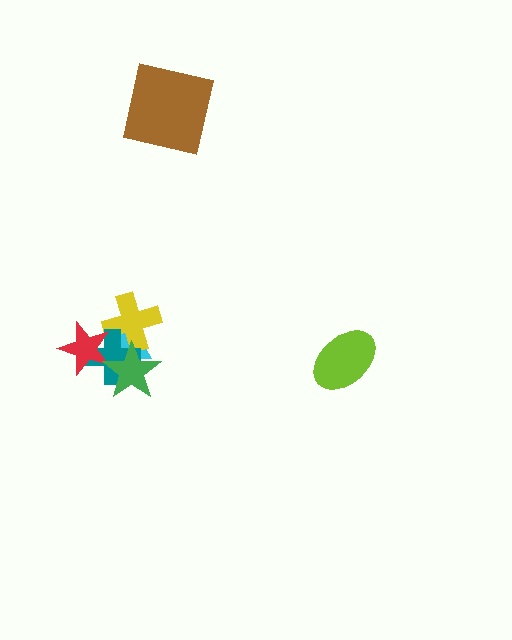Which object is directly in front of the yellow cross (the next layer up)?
The teal cross is directly in front of the yellow cross.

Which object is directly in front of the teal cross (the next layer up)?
The red star is directly in front of the teal cross.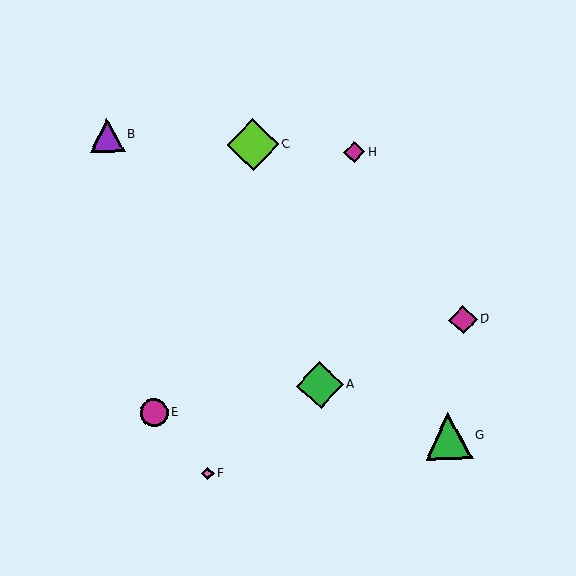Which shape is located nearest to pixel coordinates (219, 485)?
The pink diamond (labeled F) at (208, 474) is nearest to that location.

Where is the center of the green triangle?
The center of the green triangle is at (449, 436).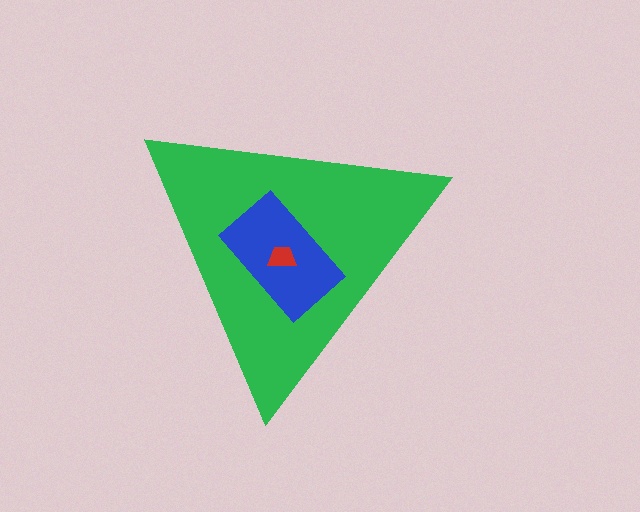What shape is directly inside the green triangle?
The blue rectangle.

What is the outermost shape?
The green triangle.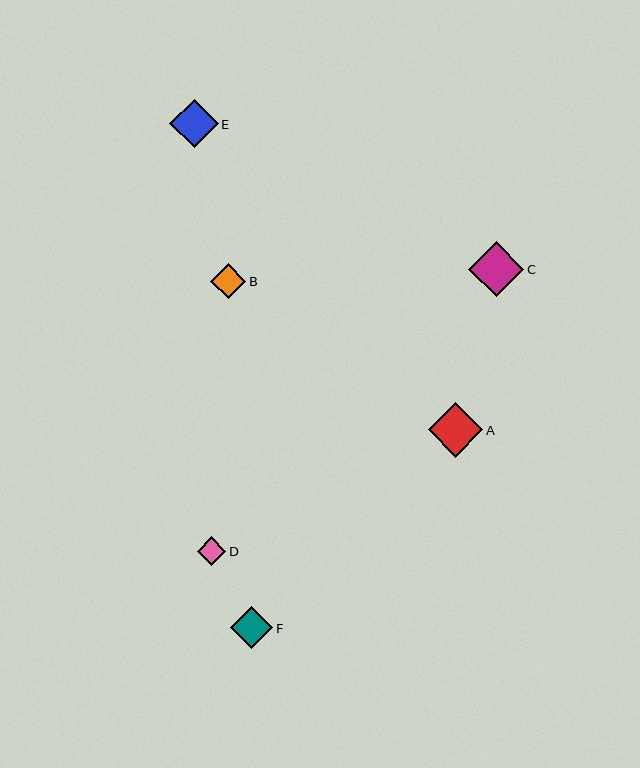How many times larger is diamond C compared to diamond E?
Diamond C is approximately 1.1 times the size of diamond E.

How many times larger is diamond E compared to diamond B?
Diamond E is approximately 1.4 times the size of diamond B.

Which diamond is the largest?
Diamond C is the largest with a size of approximately 55 pixels.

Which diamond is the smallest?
Diamond D is the smallest with a size of approximately 29 pixels.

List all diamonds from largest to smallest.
From largest to smallest: C, A, E, F, B, D.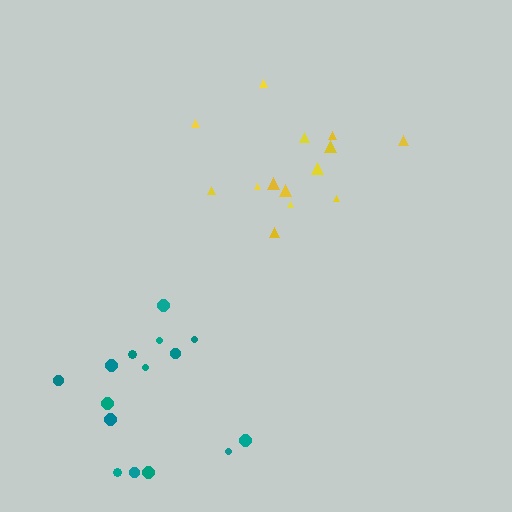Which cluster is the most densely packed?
Yellow.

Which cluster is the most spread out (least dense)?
Teal.